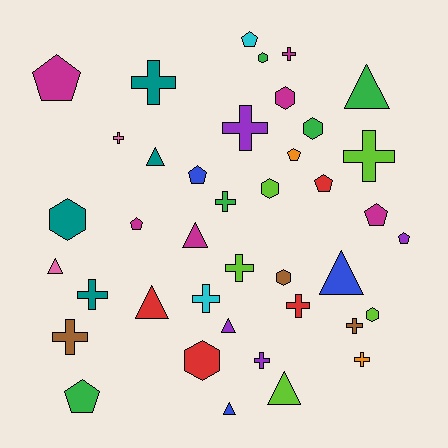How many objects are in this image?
There are 40 objects.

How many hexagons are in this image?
There are 8 hexagons.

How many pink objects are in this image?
There are 2 pink objects.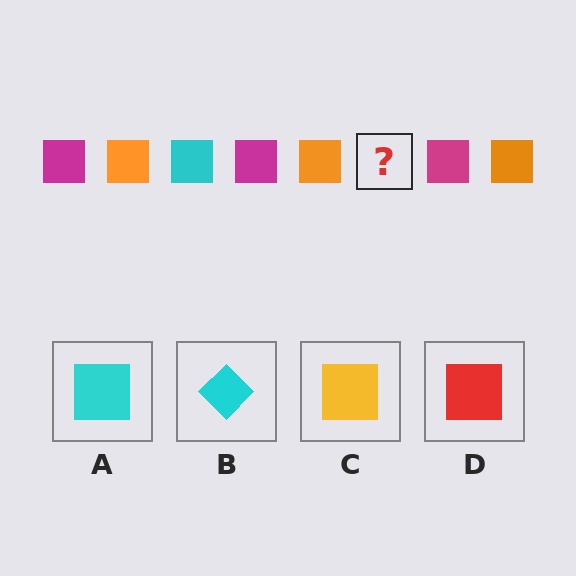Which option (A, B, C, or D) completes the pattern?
A.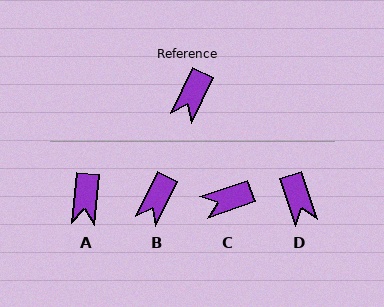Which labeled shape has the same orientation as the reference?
B.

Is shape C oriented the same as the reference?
No, it is off by about 45 degrees.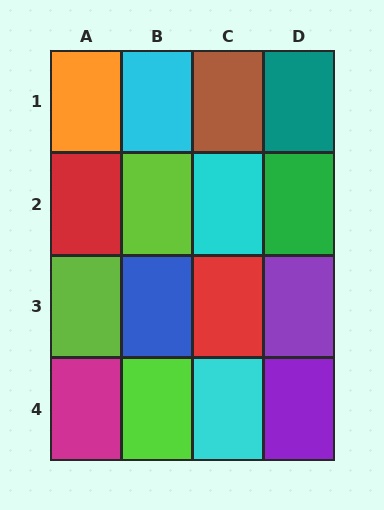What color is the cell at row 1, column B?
Cyan.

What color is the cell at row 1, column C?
Brown.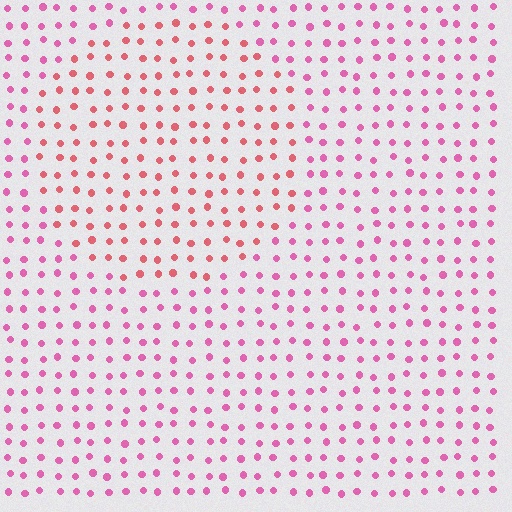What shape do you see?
I see a circle.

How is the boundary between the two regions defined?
The boundary is defined purely by a slight shift in hue (about 30 degrees). Spacing, size, and orientation are identical on both sides.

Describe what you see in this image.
The image is filled with small pink elements in a uniform arrangement. A circle-shaped region is visible where the elements are tinted to a slightly different hue, forming a subtle color boundary.